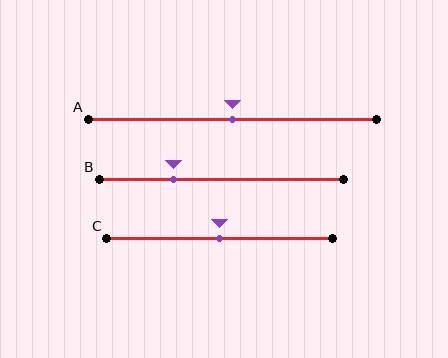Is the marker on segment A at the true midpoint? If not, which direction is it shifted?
Yes, the marker on segment A is at the true midpoint.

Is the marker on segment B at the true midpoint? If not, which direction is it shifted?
No, the marker on segment B is shifted to the left by about 19% of the segment length.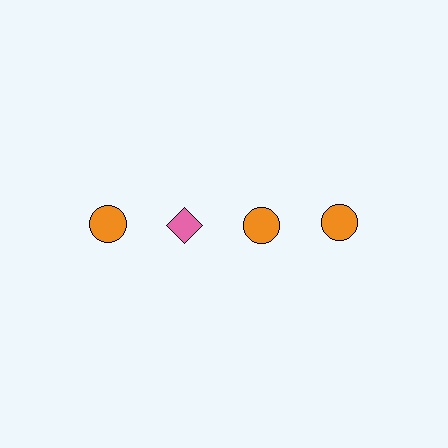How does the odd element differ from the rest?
It differs in both color (pink instead of orange) and shape (diamond instead of circle).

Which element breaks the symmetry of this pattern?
The pink diamond in the top row, second from left column breaks the symmetry. All other shapes are orange circles.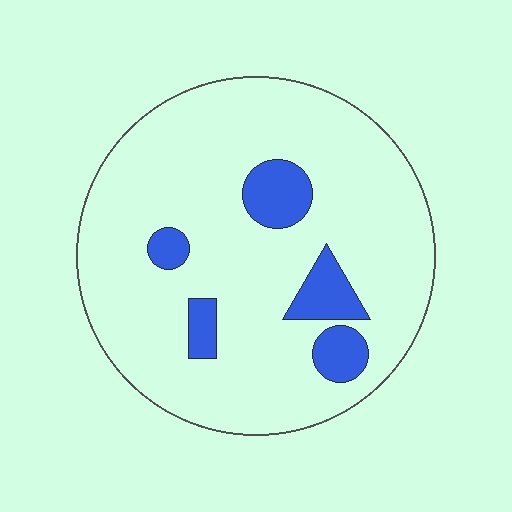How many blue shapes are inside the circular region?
5.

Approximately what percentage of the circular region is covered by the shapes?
Approximately 15%.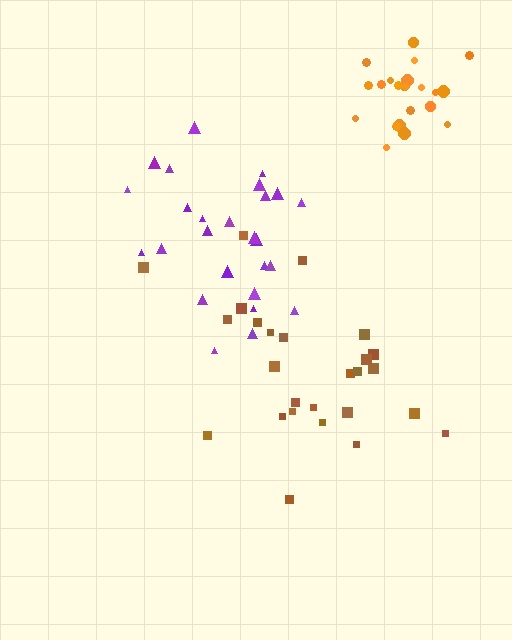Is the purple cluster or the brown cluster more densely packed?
Purple.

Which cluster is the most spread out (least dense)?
Brown.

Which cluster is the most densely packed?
Orange.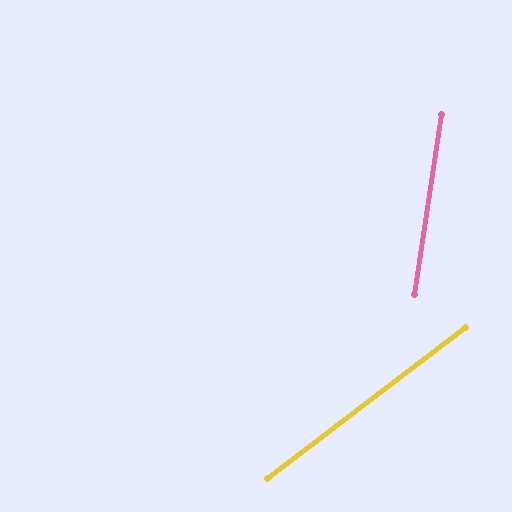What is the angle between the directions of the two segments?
Approximately 44 degrees.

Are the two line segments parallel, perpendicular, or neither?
Neither parallel nor perpendicular — they differ by about 44°.